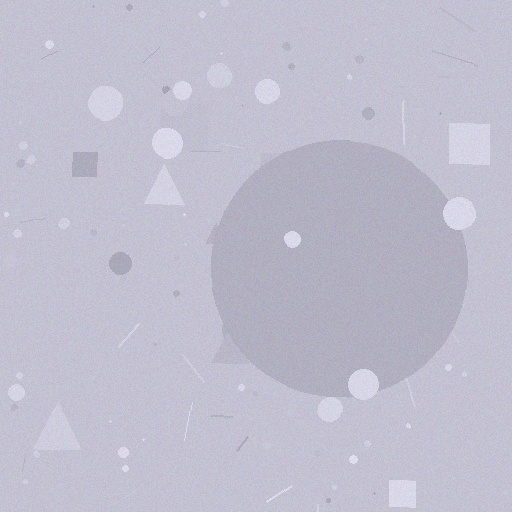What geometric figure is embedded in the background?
A circle is embedded in the background.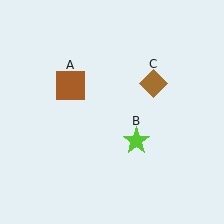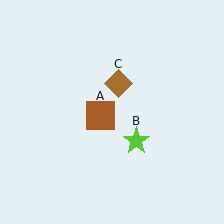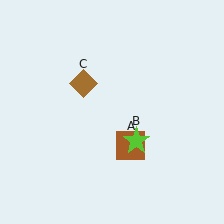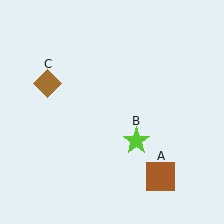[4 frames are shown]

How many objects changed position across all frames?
2 objects changed position: brown square (object A), brown diamond (object C).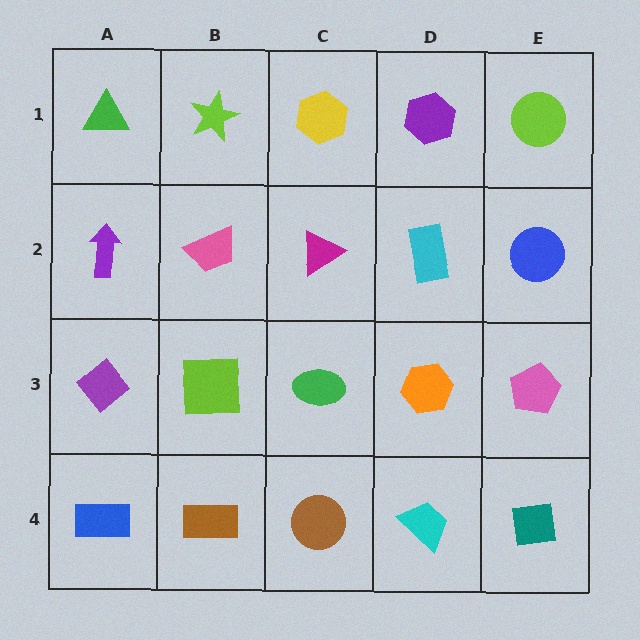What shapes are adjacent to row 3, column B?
A pink trapezoid (row 2, column B), a brown rectangle (row 4, column B), a purple diamond (row 3, column A), a green ellipse (row 3, column C).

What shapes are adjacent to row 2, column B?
A lime star (row 1, column B), a lime square (row 3, column B), a purple arrow (row 2, column A), a magenta triangle (row 2, column C).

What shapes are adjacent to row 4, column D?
An orange hexagon (row 3, column D), a brown circle (row 4, column C), a teal square (row 4, column E).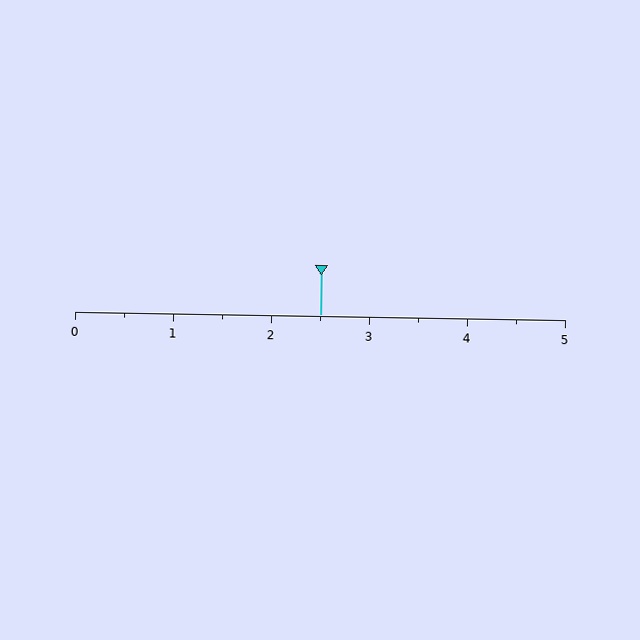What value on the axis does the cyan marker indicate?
The marker indicates approximately 2.5.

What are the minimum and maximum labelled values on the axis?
The axis runs from 0 to 5.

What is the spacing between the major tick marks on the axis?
The major ticks are spaced 1 apart.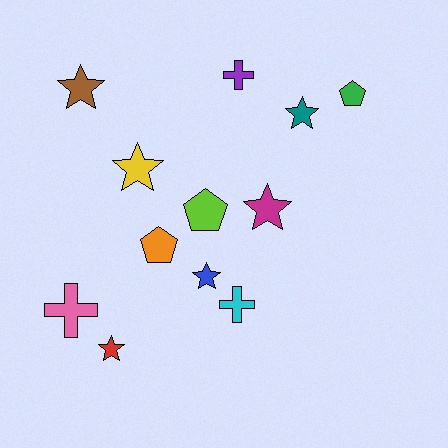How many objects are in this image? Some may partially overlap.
There are 12 objects.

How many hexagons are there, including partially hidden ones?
There are no hexagons.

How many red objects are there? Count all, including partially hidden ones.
There is 1 red object.